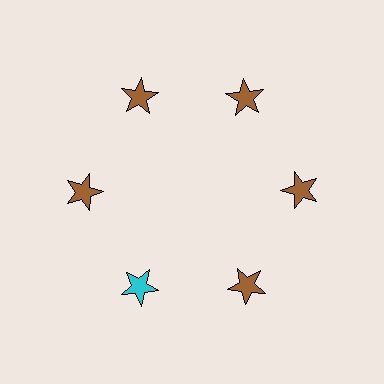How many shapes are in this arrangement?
There are 6 shapes arranged in a ring pattern.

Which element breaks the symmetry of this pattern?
The cyan star at roughly the 7 o'clock position breaks the symmetry. All other shapes are brown stars.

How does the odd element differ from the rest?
It has a different color: cyan instead of brown.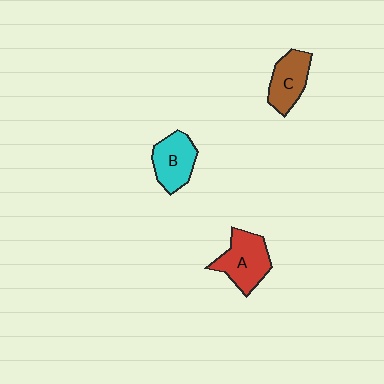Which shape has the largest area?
Shape A (red).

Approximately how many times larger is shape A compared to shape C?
Approximately 1.3 times.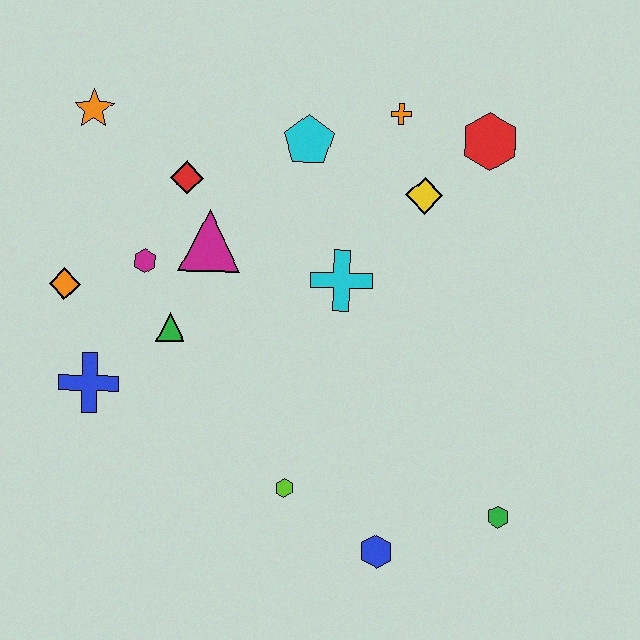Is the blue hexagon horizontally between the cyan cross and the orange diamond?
No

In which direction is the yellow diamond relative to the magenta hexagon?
The yellow diamond is to the right of the magenta hexagon.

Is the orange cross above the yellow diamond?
Yes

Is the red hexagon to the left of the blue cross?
No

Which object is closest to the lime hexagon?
The blue hexagon is closest to the lime hexagon.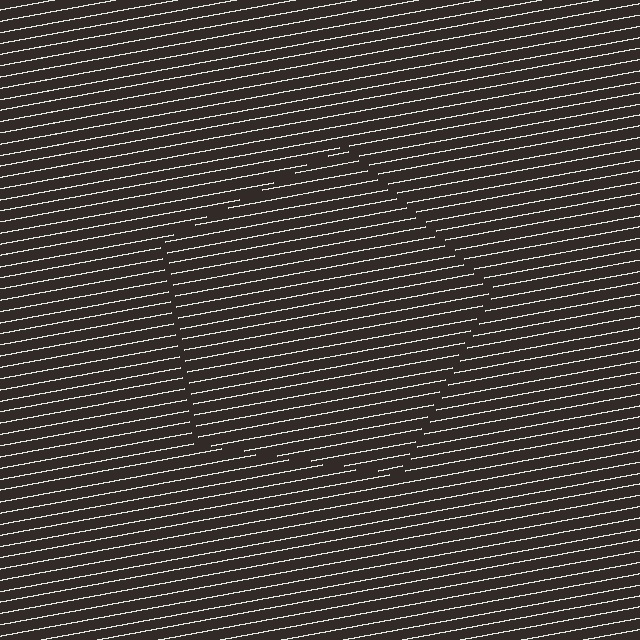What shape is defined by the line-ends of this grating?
An illusory pentagon. The interior of the shape contains the same grating, shifted by half a period — the contour is defined by the phase discontinuity where line-ends from the inner and outer gratings abut.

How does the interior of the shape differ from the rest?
The interior of the shape contains the same grating, shifted by half a period — the contour is defined by the phase discontinuity where line-ends from the inner and outer gratings abut.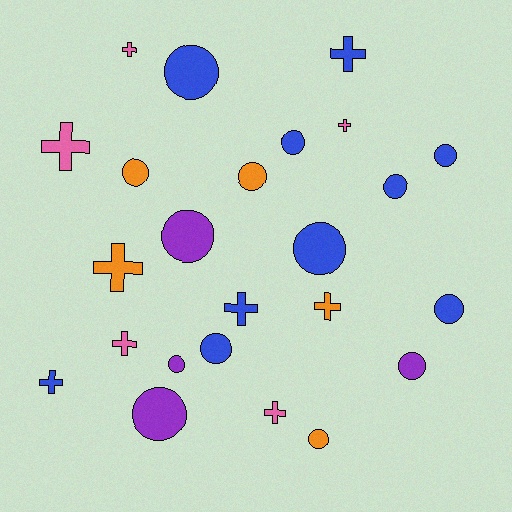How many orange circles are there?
There are 3 orange circles.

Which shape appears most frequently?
Circle, with 14 objects.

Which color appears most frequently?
Blue, with 10 objects.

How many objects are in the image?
There are 24 objects.